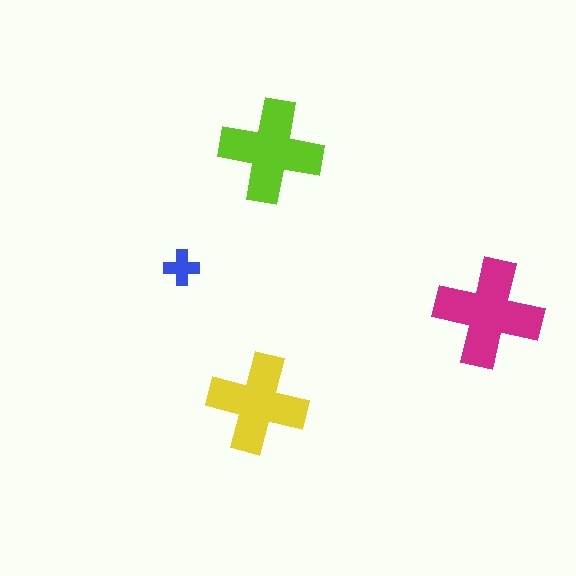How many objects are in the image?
There are 4 objects in the image.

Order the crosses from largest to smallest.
the magenta one, the lime one, the yellow one, the blue one.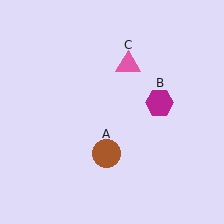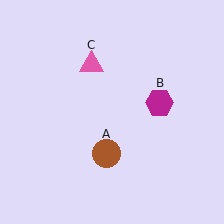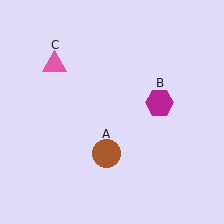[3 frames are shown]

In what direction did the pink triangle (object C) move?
The pink triangle (object C) moved left.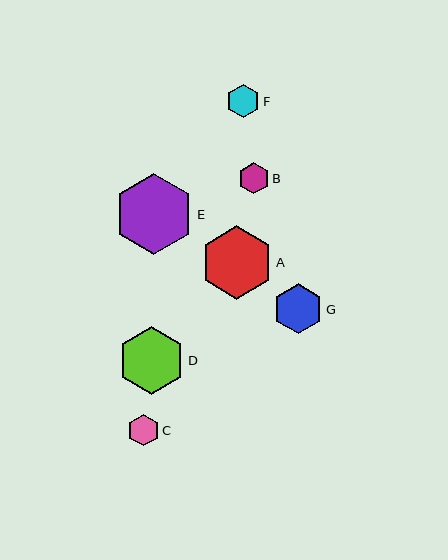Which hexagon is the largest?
Hexagon E is the largest with a size of approximately 80 pixels.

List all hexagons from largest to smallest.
From largest to smallest: E, A, D, G, F, C, B.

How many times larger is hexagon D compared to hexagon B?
Hexagon D is approximately 2.2 times the size of hexagon B.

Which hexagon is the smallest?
Hexagon B is the smallest with a size of approximately 31 pixels.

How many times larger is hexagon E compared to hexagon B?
Hexagon E is approximately 2.6 times the size of hexagon B.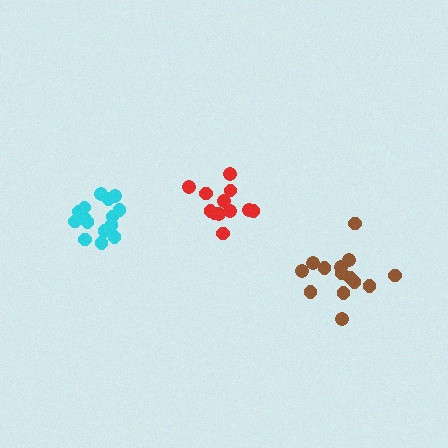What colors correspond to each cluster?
The clusters are colored: cyan, red, brown.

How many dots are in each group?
Group 1: 15 dots, Group 2: 12 dots, Group 3: 14 dots (41 total).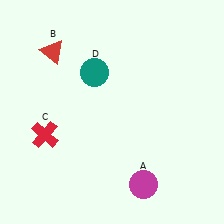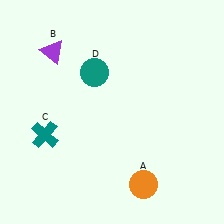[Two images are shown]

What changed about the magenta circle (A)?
In Image 1, A is magenta. In Image 2, it changed to orange.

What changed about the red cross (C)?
In Image 1, C is red. In Image 2, it changed to teal.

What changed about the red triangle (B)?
In Image 1, B is red. In Image 2, it changed to purple.